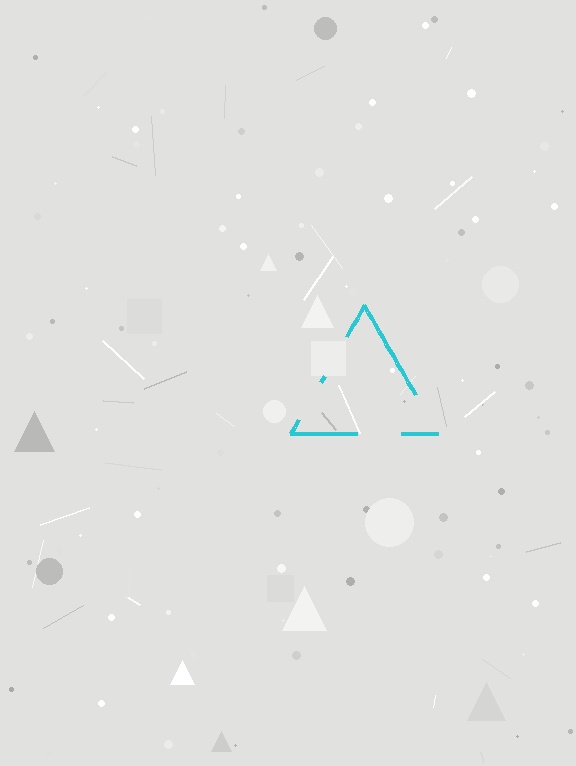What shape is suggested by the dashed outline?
The dashed outline suggests a triangle.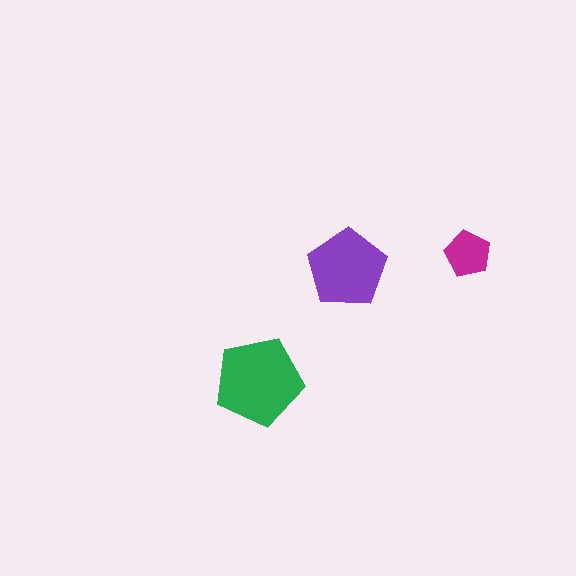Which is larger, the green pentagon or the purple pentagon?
The green one.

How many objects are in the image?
There are 3 objects in the image.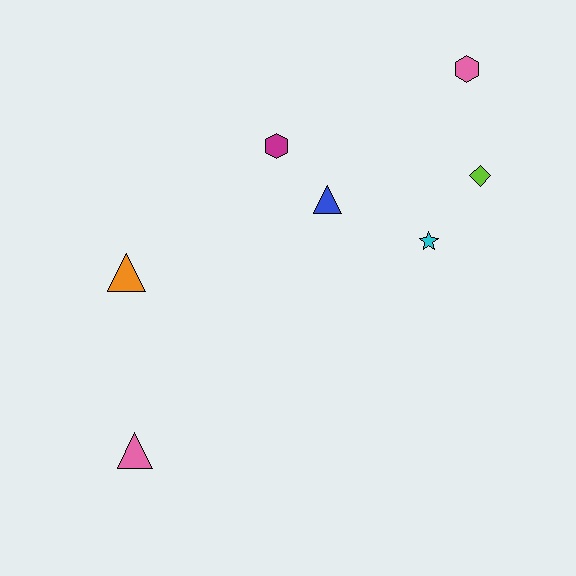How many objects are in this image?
There are 7 objects.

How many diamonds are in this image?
There is 1 diamond.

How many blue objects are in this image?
There is 1 blue object.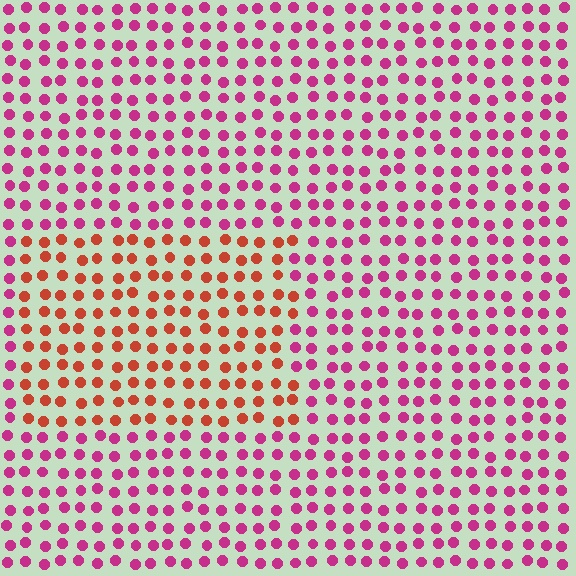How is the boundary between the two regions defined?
The boundary is defined purely by a slight shift in hue (about 44 degrees). Spacing, size, and orientation are identical on both sides.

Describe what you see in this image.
The image is filled with small magenta elements in a uniform arrangement. A rectangle-shaped region is visible where the elements are tinted to a slightly different hue, forming a subtle color boundary.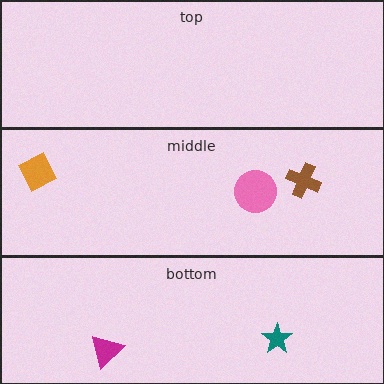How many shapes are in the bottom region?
2.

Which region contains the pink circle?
The middle region.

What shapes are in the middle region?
The orange diamond, the pink circle, the brown cross.